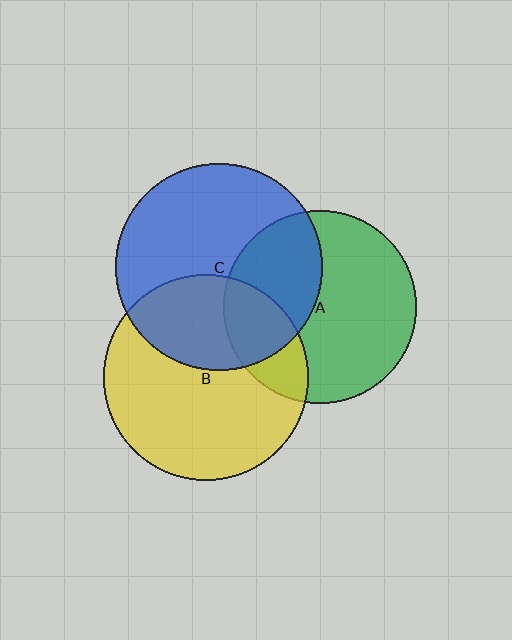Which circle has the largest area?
Circle C (blue).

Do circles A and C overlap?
Yes.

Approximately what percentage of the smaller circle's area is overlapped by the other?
Approximately 35%.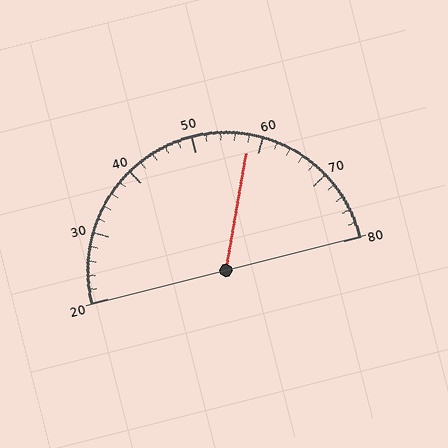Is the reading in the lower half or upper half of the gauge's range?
The reading is in the upper half of the range (20 to 80).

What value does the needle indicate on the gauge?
The needle indicates approximately 58.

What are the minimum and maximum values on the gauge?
The gauge ranges from 20 to 80.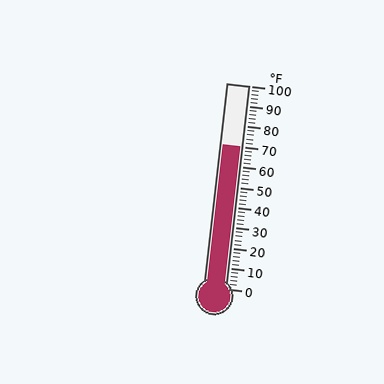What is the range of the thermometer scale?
The thermometer scale ranges from 0°F to 100°F.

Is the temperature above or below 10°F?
The temperature is above 10°F.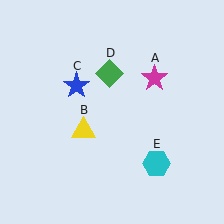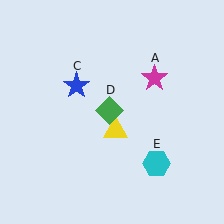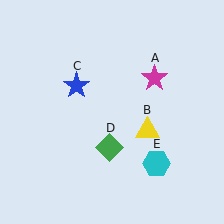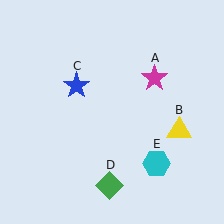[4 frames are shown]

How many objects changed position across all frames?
2 objects changed position: yellow triangle (object B), green diamond (object D).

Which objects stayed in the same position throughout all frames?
Magenta star (object A) and blue star (object C) and cyan hexagon (object E) remained stationary.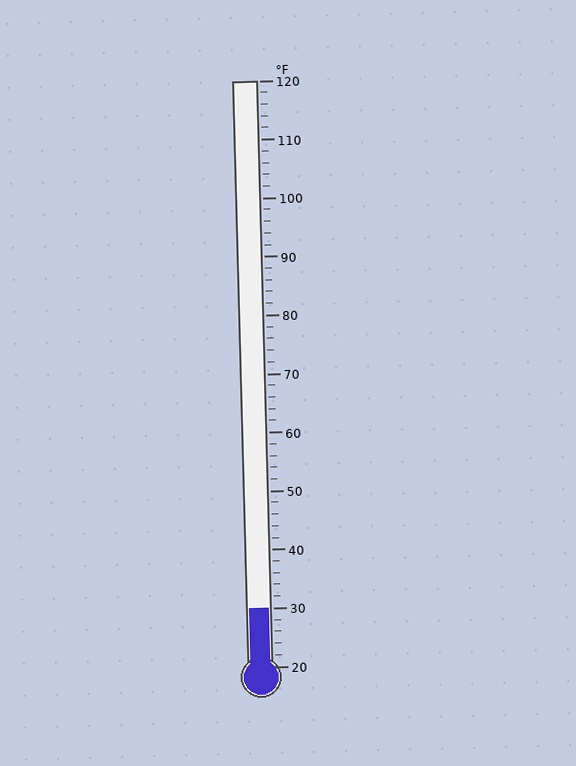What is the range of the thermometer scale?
The thermometer scale ranges from 20°F to 120°F.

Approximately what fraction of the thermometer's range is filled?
The thermometer is filled to approximately 10% of its range.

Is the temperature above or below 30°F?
The temperature is at 30°F.